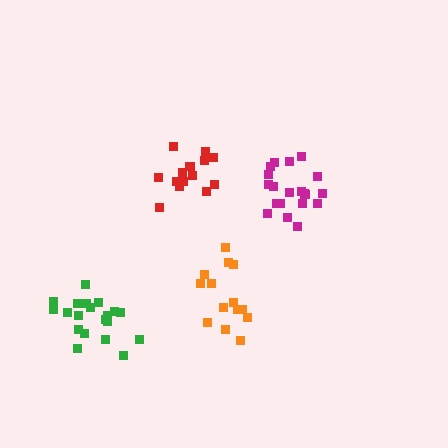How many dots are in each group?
Group 1: 14 dots, Group 2: 20 dots, Group 3: 14 dots, Group 4: 20 dots (68 total).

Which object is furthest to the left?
The green cluster is leftmost.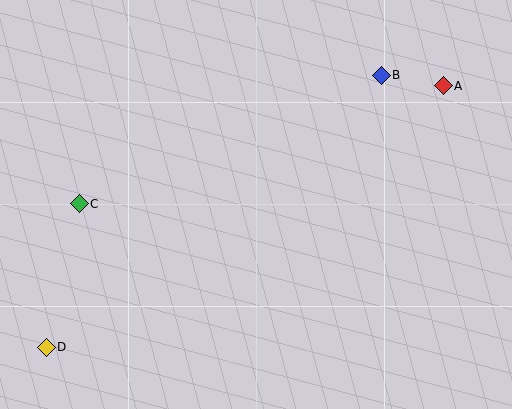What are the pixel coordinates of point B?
Point B is at (381, 75).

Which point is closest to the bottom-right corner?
Point A is closest to the bottom-right corner.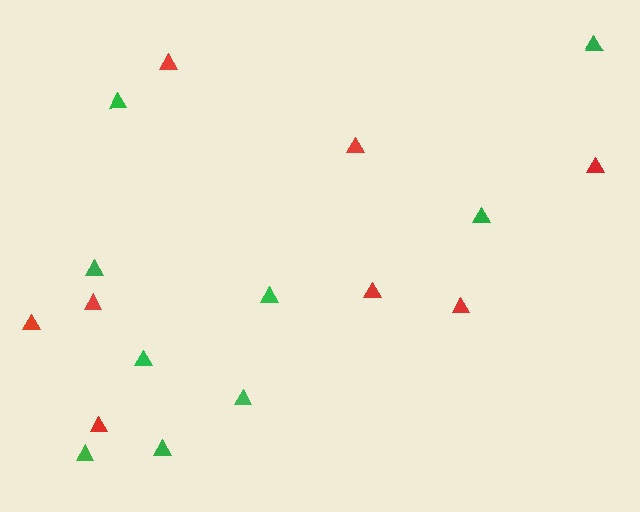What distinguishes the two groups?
There are 2 groups: one group of green triangles (9) and one group of red triangles (8).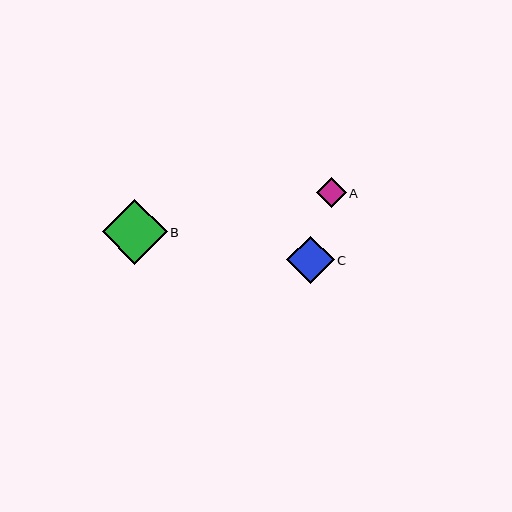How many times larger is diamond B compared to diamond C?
Diamond B is approximately 1.4 times the size of diamond C.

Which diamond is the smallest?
Diamond A is the smallest with a size of approximately 30 pixels.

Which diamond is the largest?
Diamond B is the largest with a size of approximately 65 pixels.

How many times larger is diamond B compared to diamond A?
Diamond B is approximately 2.2 times the size of diamond A.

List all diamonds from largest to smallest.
From largest to smallest: B, C, A.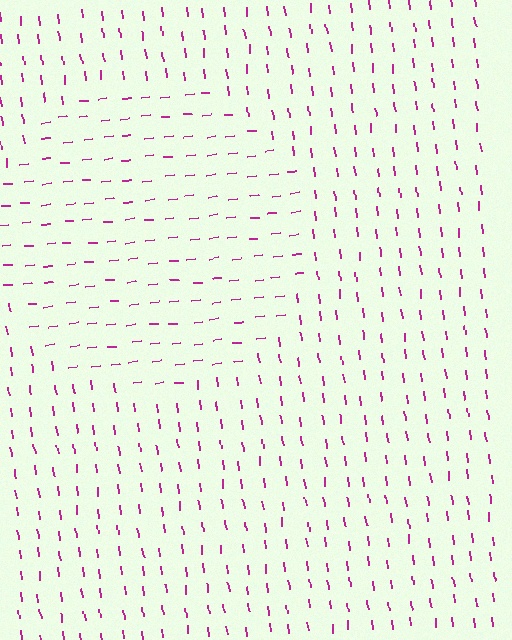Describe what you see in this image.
The image is filled with small magenta line segments. A circle region in the image has lines oriented differently from the surrounding lines, creating a visible texture boundary.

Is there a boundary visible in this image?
Yes, there is a texture boundary formed by a change in line orientation.